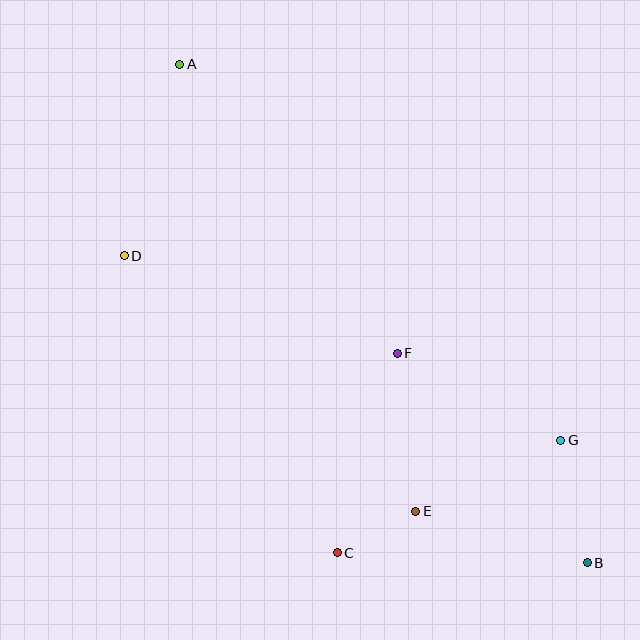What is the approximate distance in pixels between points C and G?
The distance between C and G is approximately 251 pixels.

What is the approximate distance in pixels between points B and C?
The distance between B and C is approximately 250 pixels.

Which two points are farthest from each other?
Points A and B are farthest from each other.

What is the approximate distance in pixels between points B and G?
The distance between B and G is approximately 125 pixels.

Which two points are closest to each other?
Points C and E are closest to each other.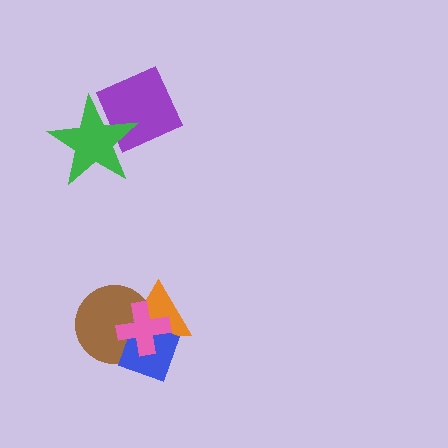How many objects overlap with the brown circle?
3 objects overlap with the brown circle.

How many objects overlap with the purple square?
1 object overlaps with the purple square.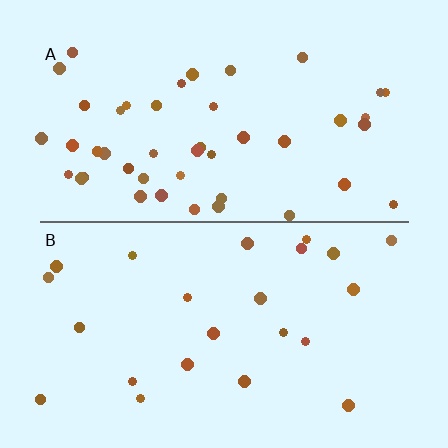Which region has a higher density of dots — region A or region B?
A (the top).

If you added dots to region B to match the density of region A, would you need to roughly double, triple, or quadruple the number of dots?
Approximately double.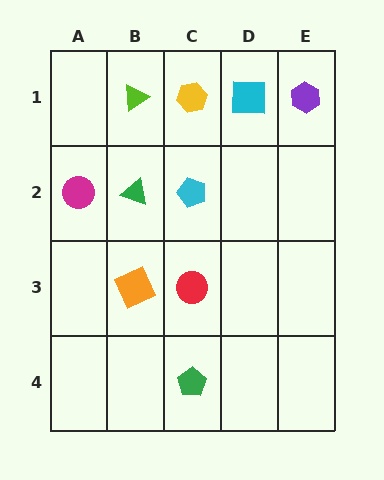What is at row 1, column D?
A cyan square.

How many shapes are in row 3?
2 shapes.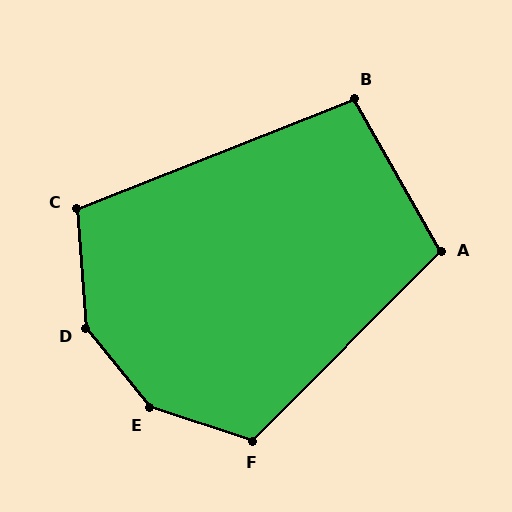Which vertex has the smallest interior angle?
B, at approximately 98 degrees.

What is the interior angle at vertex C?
Approximately 107 degrees (obtuse).